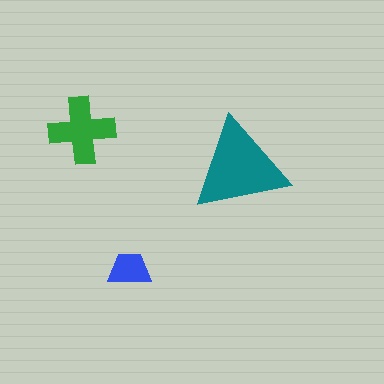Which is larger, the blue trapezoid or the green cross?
The green cross.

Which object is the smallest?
The blue trapezoid.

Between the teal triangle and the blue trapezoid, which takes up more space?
The teal triangle.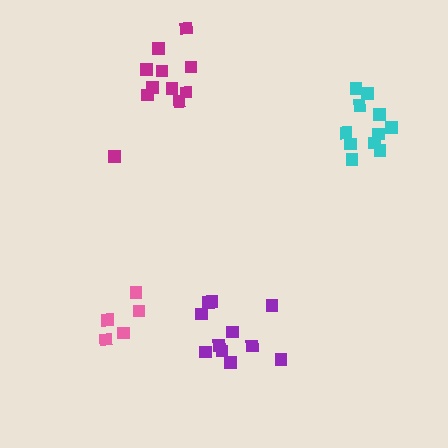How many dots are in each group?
Group 1: 11 dots, Group 2: 11 dots, Group 3: 11 dots, Group 4: 5 dots (38 total).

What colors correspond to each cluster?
The clusters are colored: purple, cyan, magenta, pink.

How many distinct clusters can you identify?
There are 4 distinct clusters.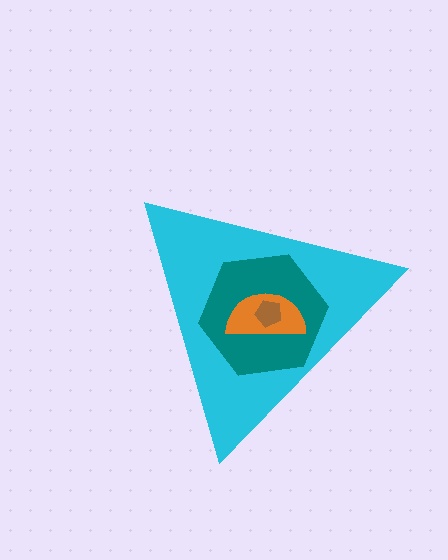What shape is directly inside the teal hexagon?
The orange semicircle.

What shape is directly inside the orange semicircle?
The brown pentagon.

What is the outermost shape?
The cyan triangle.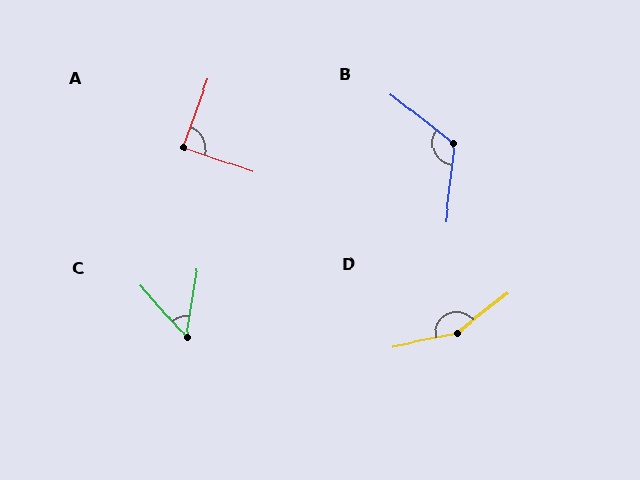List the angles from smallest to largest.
C (50°), A (89°), B (122°), D (153°).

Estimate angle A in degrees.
Approximately 89 degrees.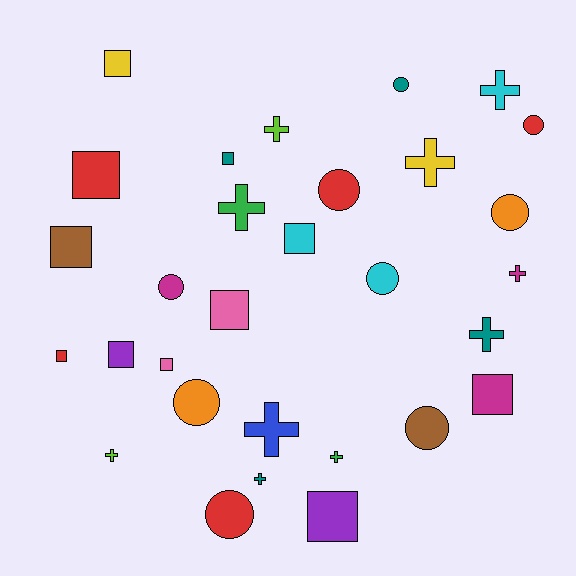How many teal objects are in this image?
There are 4 teal objects.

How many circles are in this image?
There are 9 circles.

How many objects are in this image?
There are 30 objects.